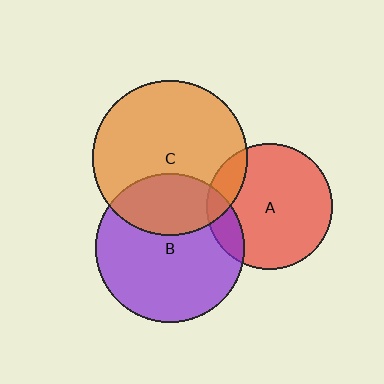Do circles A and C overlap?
Yes.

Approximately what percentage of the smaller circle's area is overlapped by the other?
Approximately 15%.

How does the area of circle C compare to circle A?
Approximately 1.5 times.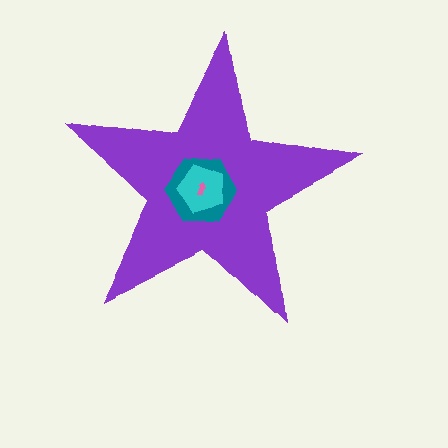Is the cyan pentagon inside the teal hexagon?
Yes.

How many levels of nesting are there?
4.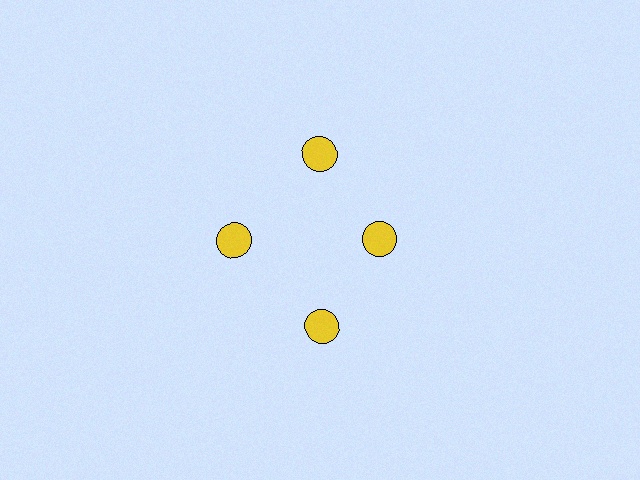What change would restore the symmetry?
The symmetry would be restored by moving it outward, back onto the ring so that all 4 circles sit at equal angles and equal distance from the center.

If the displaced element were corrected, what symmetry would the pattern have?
It would have 4-fold rotational symmetry — the pattern would map onto itself every 90 degrees.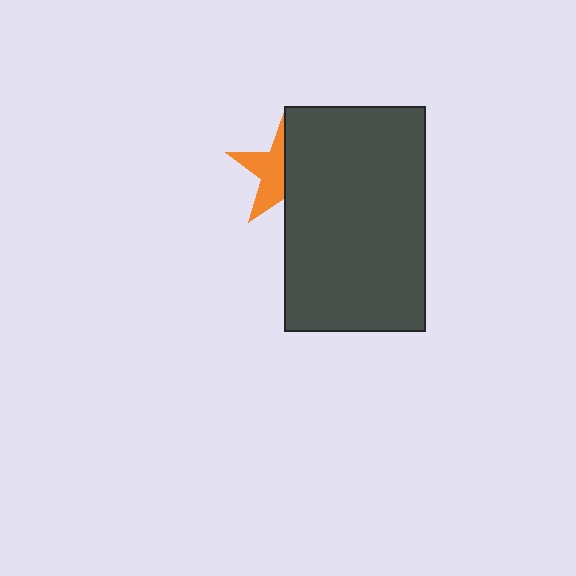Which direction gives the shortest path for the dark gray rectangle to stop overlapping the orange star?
Moving right gives the shortest separation.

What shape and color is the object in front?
The object in front is a dark gray rectangle.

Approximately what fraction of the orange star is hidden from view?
Roughly 54% of the orange star is hidden behind the dark gray rectangle.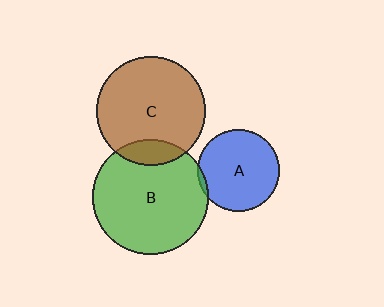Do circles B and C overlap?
Yes.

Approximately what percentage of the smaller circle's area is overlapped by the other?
Approximately 15%.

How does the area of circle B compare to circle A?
Approximately 2.0 times.